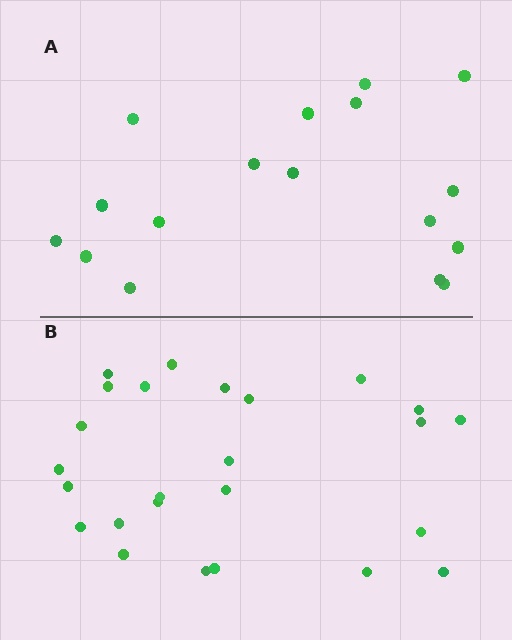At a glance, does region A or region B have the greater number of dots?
Region B (the bottom region) has more dots.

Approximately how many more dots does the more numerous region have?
Region B has roughly 8 or so more dots than region A.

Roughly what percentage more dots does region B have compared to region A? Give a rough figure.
About 45% more.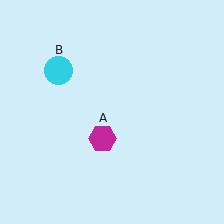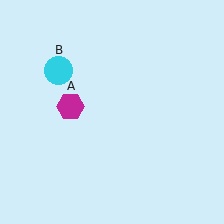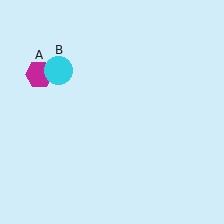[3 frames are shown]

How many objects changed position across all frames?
1 object changed position: magenta hexagon (object A).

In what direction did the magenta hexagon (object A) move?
The magenta hexagon (object A) moved up and to the left.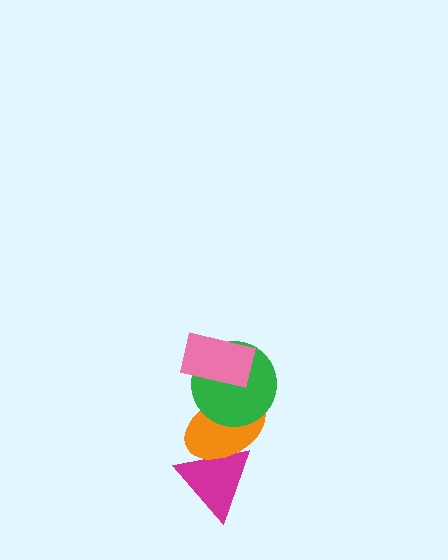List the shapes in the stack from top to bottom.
From top to bottom: the pink rectangle, the green circle, the orange ellipse, the magenta triangle.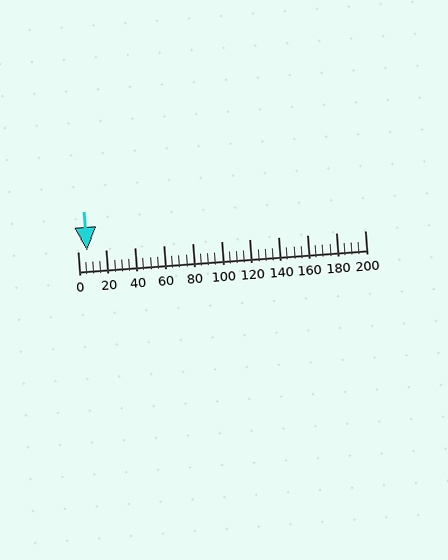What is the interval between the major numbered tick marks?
The major tick marks are spaced 20 units apart.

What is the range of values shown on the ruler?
The ruler shows values from 0 to 200.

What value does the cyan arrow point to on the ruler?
The cyan arrow points to approximately 6.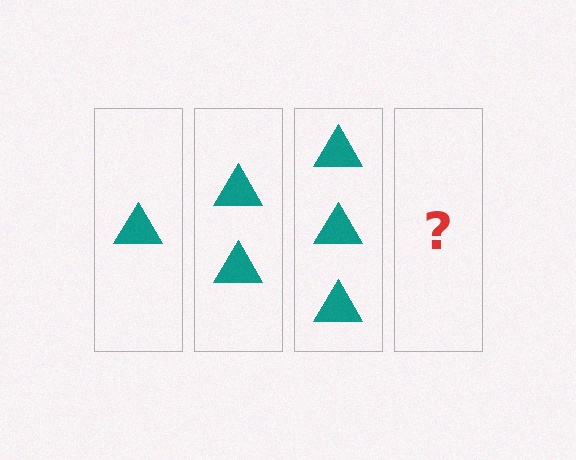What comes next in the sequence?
The next element should be 4 triangles.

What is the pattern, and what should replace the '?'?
The pattern is that each step adds one more triangle. The '?' should be 4 triangles.